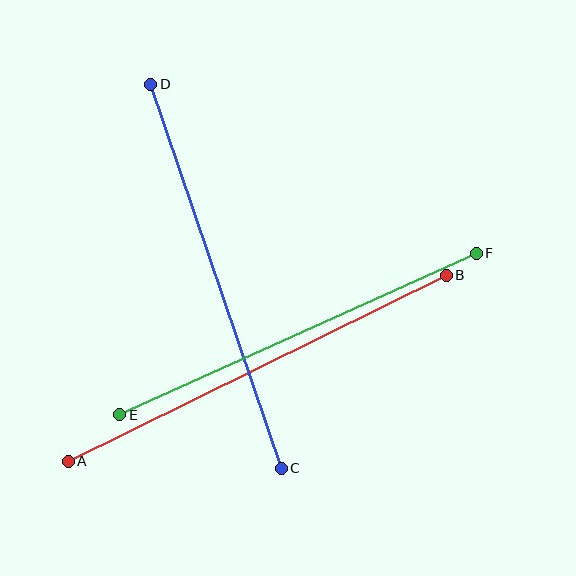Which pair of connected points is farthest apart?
Points A and B are farthest apart.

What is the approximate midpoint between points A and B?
The midpoint is at approximately (257, 368) pixels.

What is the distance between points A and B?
The distance is approximately 422 pixels.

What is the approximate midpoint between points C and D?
The midpoint is at approximately (216, 276) pixels.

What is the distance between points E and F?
The distance is approximately 391 pixels.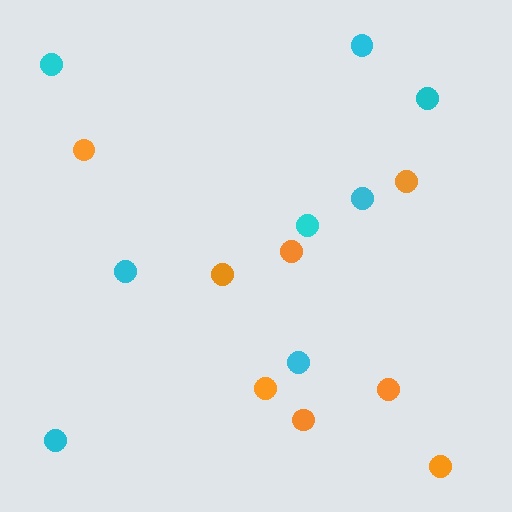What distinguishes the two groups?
There are 2 groups: one group of orange circles (8) and one group of cyan circles (8).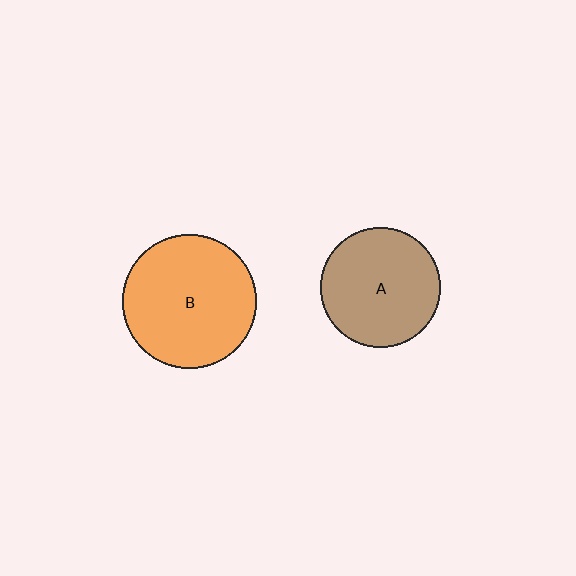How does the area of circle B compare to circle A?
Approximately 1.2 times.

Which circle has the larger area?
Circle B (orange).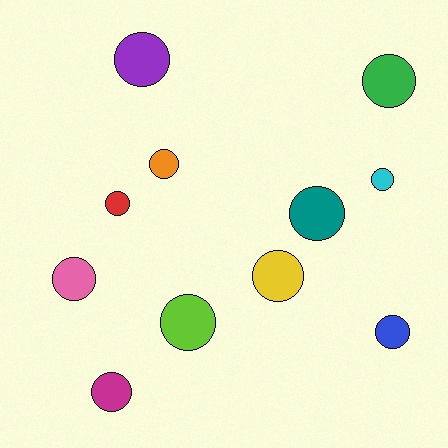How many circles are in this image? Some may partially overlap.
There are 11 circles.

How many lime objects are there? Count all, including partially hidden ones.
There is 1 lime object.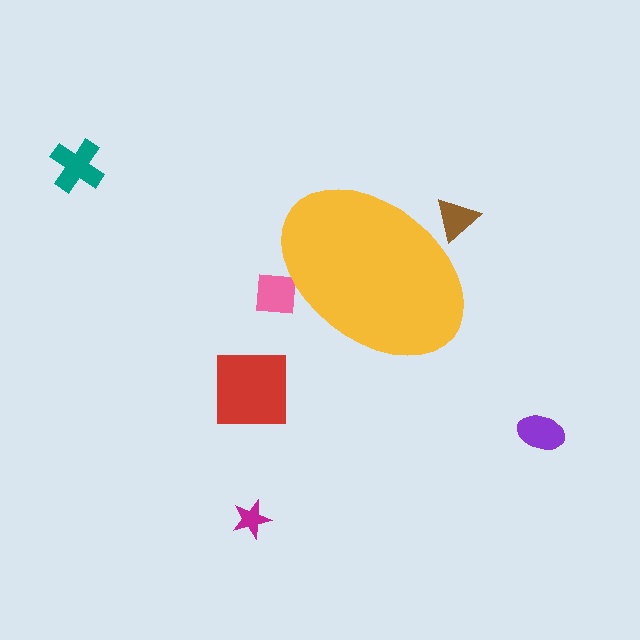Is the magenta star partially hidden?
No, the magenta star is fully visible.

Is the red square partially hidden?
No, the red square is fully visible.